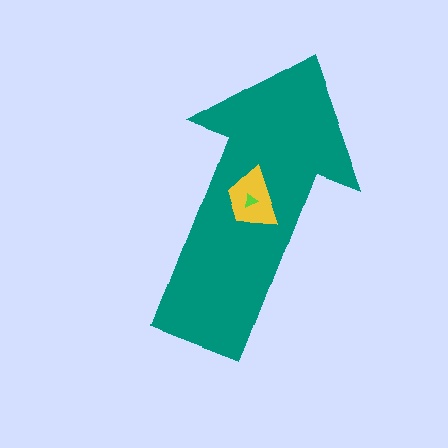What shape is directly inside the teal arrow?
The yellow trapezoid.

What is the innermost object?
The lime triangle.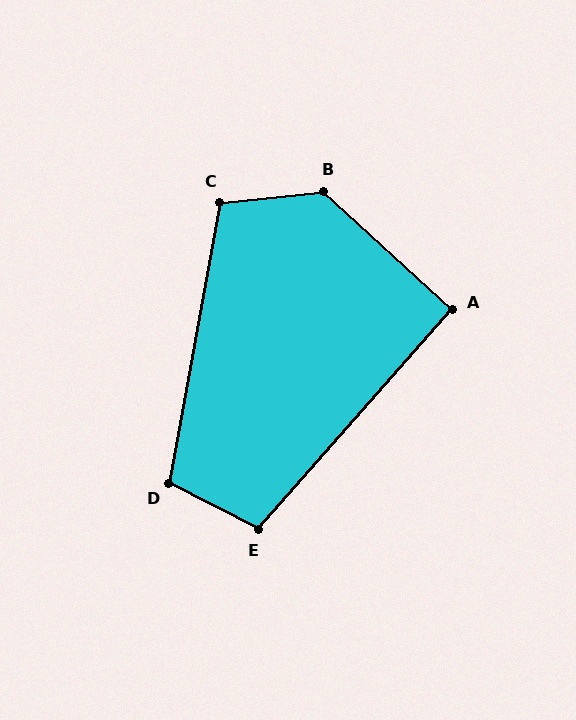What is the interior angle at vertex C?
Approximately 106 degrees (obtuse).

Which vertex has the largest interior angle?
B, at approximately 132 degrees.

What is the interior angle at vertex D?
Approximately 107 degrees (obtuse).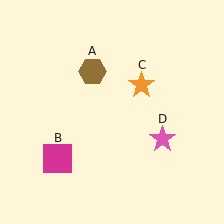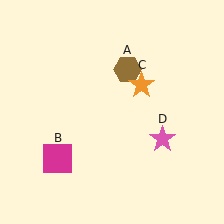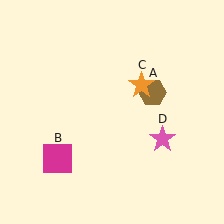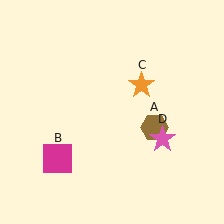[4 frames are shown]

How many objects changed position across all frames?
1 object changed position: brown hexagon (object A).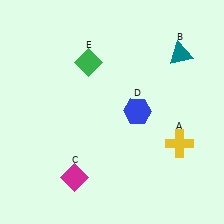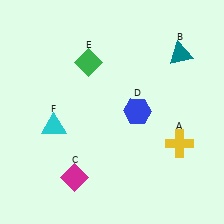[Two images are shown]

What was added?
A cyan triangle (F) was added in Image 2.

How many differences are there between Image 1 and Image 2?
There is 1 difference between the two images.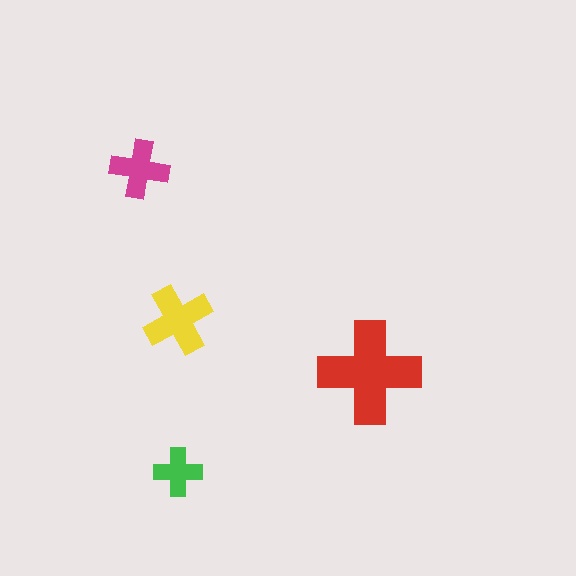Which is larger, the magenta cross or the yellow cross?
The yellow one.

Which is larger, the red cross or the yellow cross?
The red one.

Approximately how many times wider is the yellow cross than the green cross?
About 1.5 times wider.